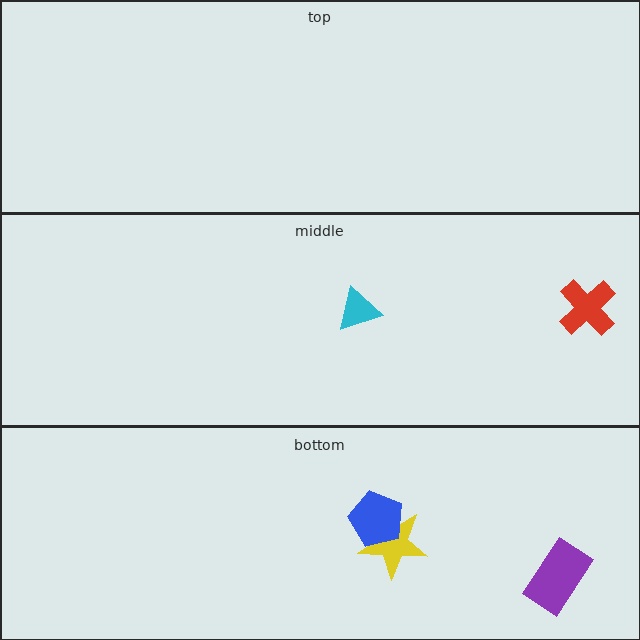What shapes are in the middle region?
The red cross, the cyan triangle.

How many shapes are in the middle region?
2.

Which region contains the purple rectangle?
The bottom region.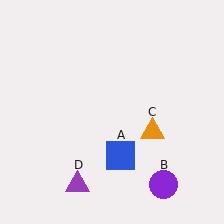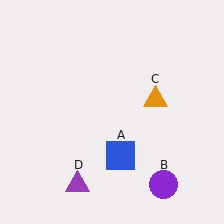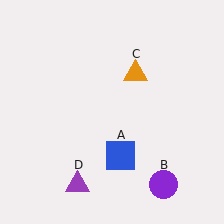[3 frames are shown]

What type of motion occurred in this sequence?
The orange triangle (object C) rotated counterclockwise around the center of the scene.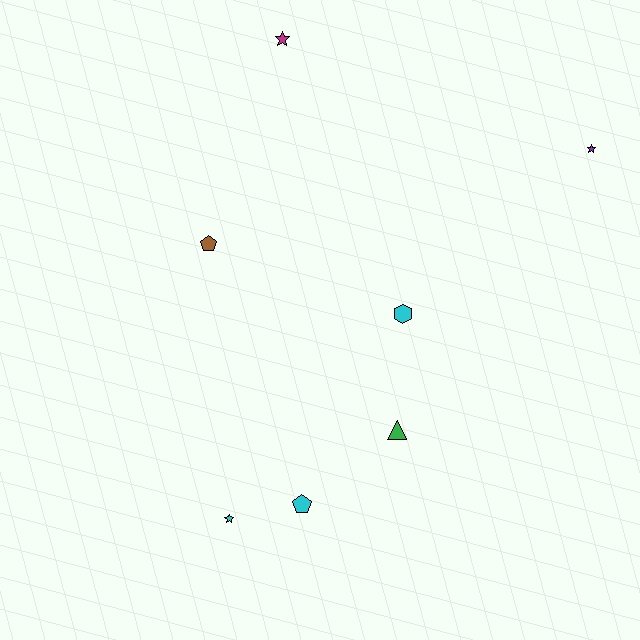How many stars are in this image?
There are 3 stars.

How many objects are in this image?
There are 7 objects.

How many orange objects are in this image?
There are no orange objects.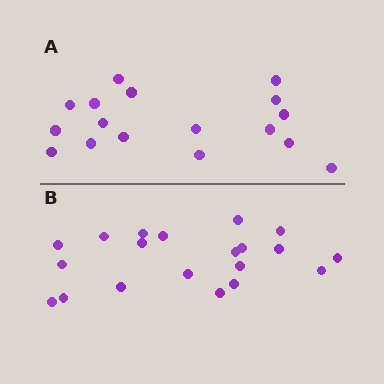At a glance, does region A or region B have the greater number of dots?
Region B (the bottom region) has more dots.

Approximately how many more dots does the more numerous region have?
Region B has just a few more — roughly 2 or 3 more dots than region A.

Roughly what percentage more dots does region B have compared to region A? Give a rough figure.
About 20% more.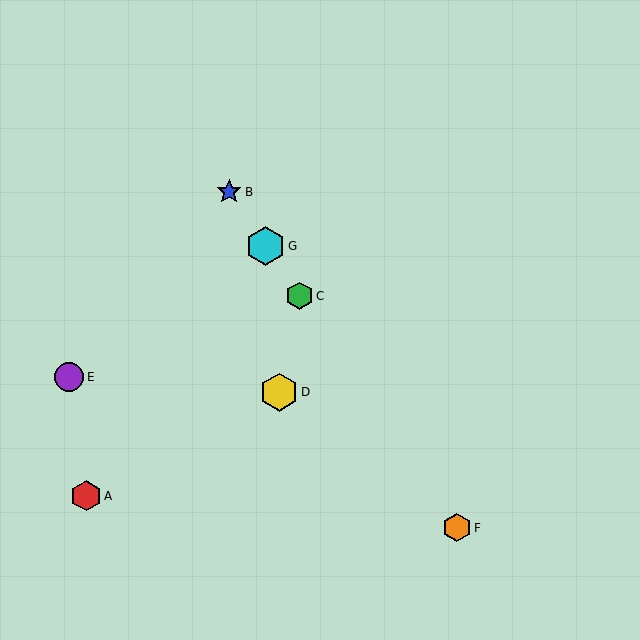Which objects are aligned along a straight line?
Objects B, C, F, G are aligned along a straight line.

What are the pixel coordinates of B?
Object B is at (229, 192).